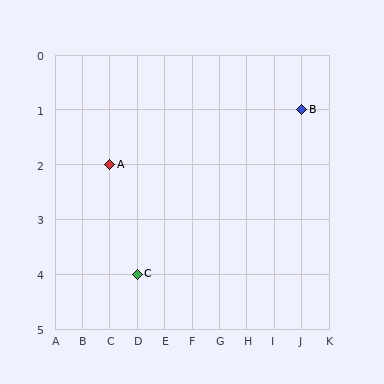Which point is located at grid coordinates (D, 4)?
Point C is at (D, 4).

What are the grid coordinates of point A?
Point A is at grid coordinates (C, 2).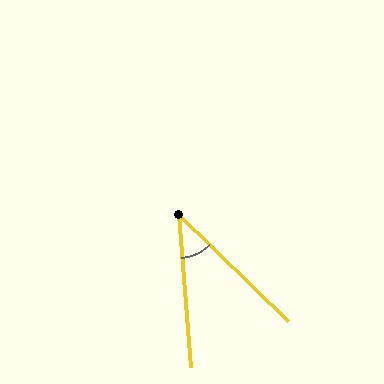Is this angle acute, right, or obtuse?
It is acute.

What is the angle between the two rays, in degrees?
Approximately 41 degrees.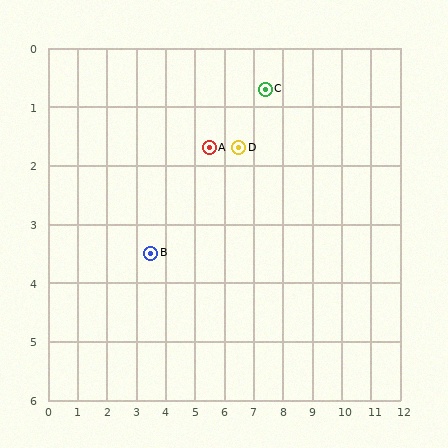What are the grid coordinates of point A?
Point A is at approximately (5.5, 1.7).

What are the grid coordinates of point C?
Point C is at approximately (7.4, 0.7).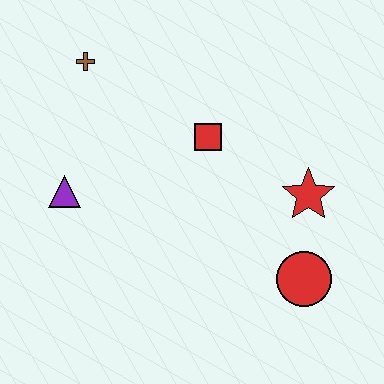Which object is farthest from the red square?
The red circle is farthest from the red square.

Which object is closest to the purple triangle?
The brown cross is closest to the purple triangle.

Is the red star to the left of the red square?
No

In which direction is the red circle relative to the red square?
The red circle is below the red square.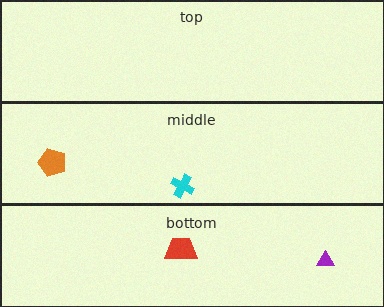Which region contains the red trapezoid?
The bottom region.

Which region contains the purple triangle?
The bottom region.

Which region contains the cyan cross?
The middle region.